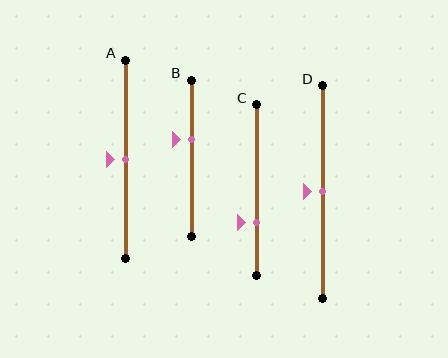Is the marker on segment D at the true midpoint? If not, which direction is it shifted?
Yes, the marker on segment D is at the true midpoint.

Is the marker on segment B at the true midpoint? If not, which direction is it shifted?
No, the marker on segment B is shifted upward by about 12% of the segment length.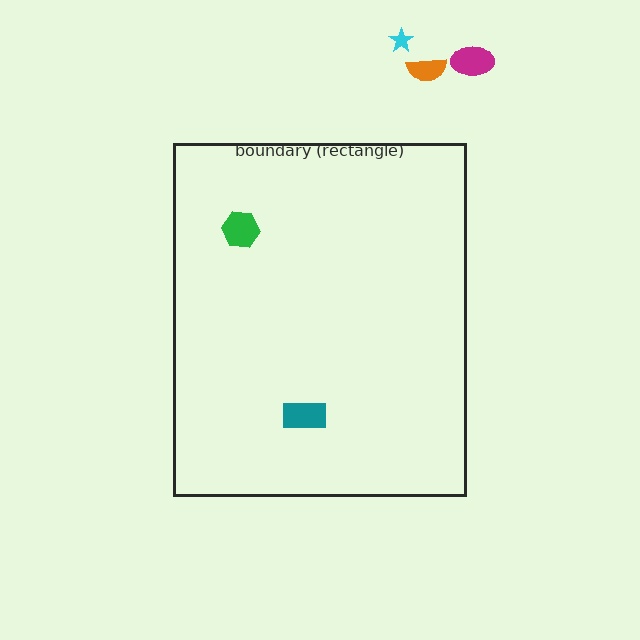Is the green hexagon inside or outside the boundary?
Inside.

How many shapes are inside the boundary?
2 inside, 3 outside.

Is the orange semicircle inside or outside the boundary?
Outside.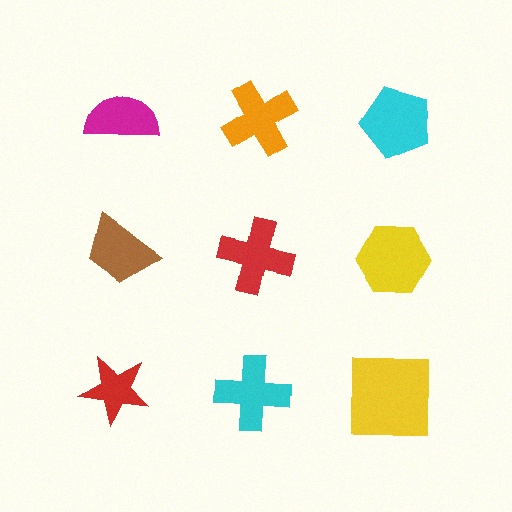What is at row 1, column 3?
A cyan pentagon.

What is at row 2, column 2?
A red cross.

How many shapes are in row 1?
3 shapes.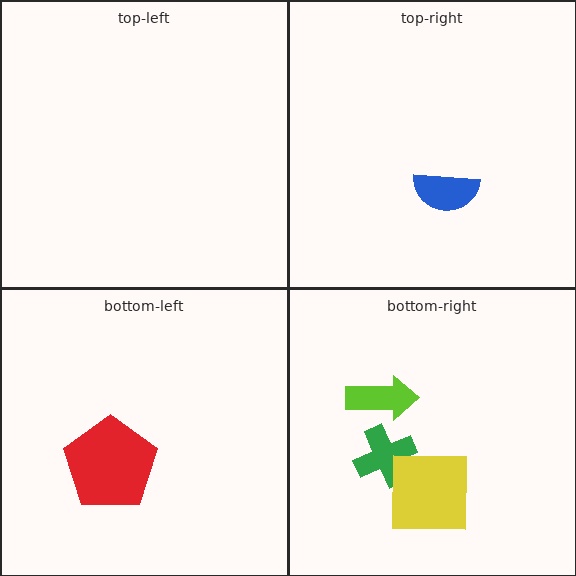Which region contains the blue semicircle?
The top-right region.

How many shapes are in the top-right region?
1.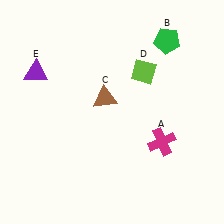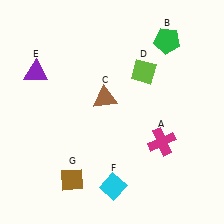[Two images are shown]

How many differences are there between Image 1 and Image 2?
There are 2 differences between the two images.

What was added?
A cyan diamond (F), a brown diamond (G) were added in Image 2.